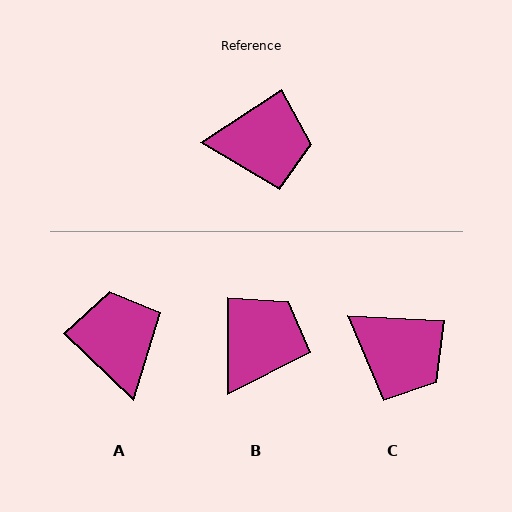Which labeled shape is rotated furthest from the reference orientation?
A, about 103 degrees away.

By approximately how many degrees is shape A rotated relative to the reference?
Approximately 103 degrees counter-clockwise.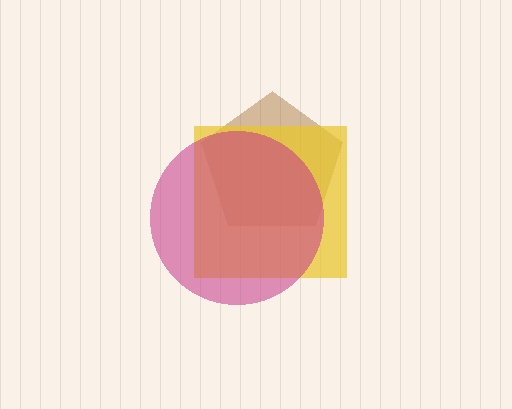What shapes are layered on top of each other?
The layered shapes are: a brown pentagon, a yellow square, a magenta circle.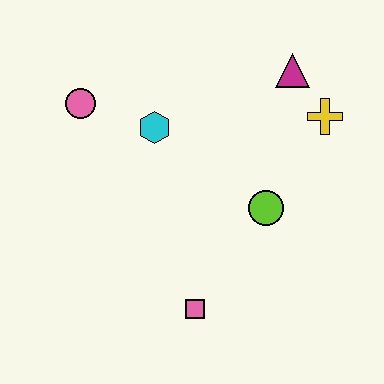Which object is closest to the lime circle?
The yellow cross is closest to the lime circle.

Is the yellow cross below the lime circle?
No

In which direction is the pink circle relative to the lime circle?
The pink circle is to the left of the lime circle.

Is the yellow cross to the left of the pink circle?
No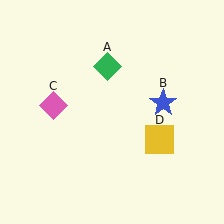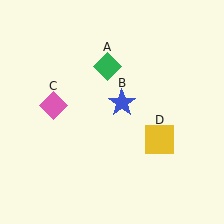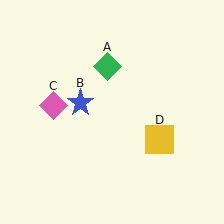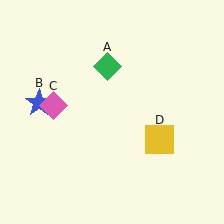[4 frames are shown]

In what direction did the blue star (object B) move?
The blue star (object B) moved left.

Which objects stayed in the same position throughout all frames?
Green diamond (object A) and pink diamond (object C) and yellow square (object D) remained stationary.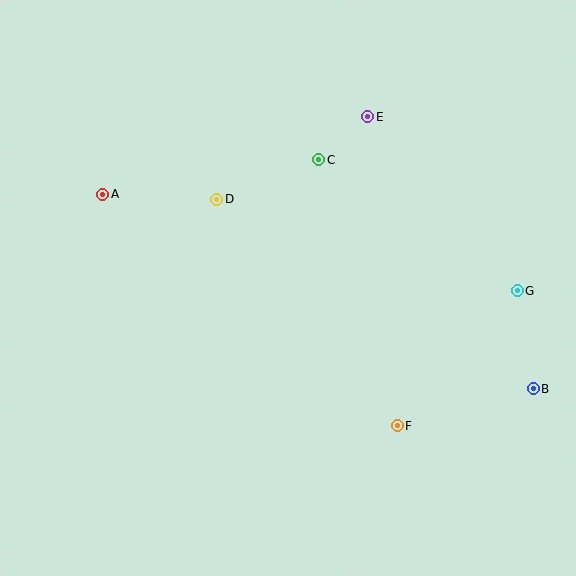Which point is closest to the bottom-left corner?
Point A is closest to the bottom-left corner.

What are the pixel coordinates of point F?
Point F is at (397, 426).